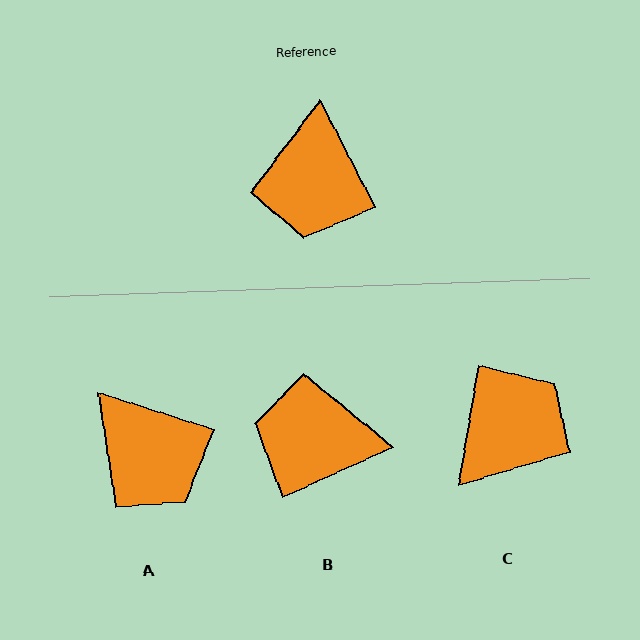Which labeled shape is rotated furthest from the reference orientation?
C, about 144 degrees away.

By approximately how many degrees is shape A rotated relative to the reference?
Approximately 46 degrees counter-clockwise.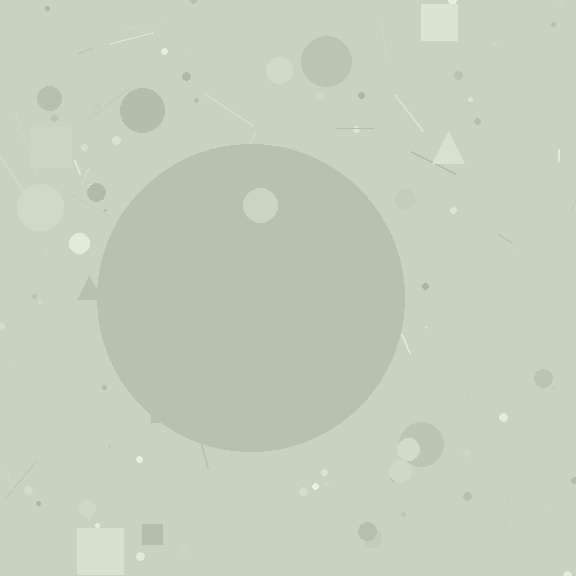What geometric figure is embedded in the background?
A circle is embedded in the background.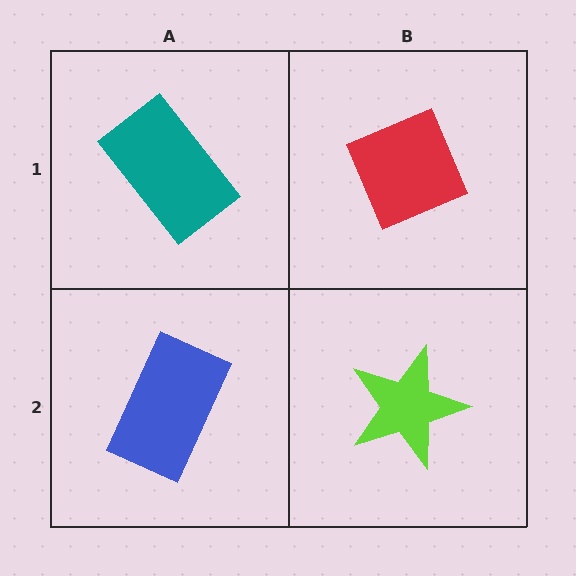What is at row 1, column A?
A teal rectangle.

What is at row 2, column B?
A lime star.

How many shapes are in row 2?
2 shapes.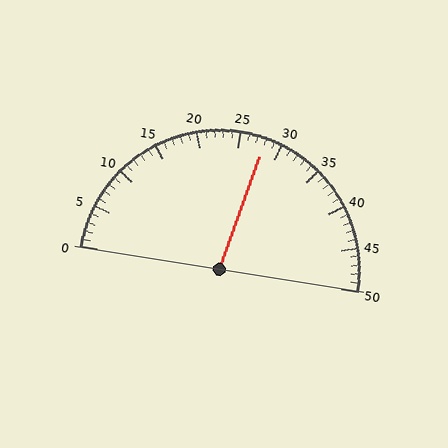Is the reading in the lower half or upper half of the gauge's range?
The reading is in the upper half of the range (0 to 50).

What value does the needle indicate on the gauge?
The needle indicates approximately 28.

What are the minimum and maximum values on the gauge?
The gauge ranges from 0 to 50.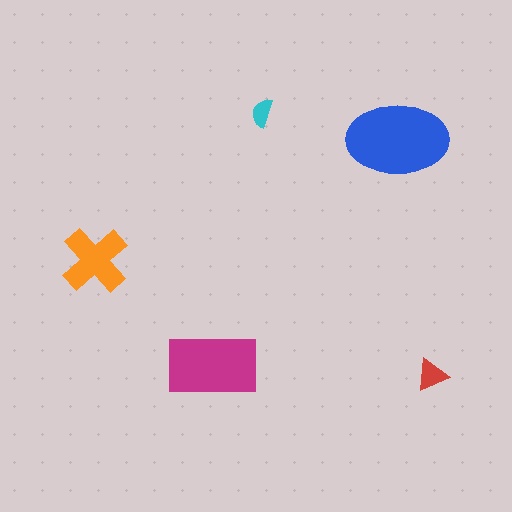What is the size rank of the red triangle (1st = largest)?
4th.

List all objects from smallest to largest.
The cyan semicircle, the red triangle, the orange cross, the magenta rectangle, the blue ellipse.